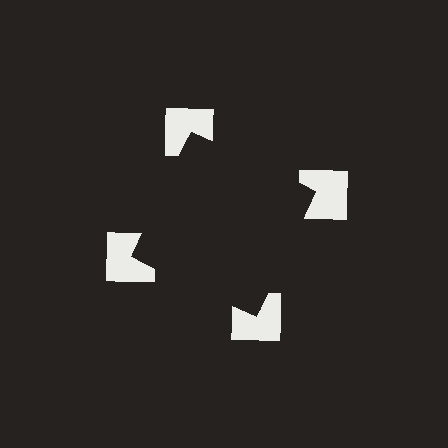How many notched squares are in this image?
There are 4 — one at each vertex of the illusory square.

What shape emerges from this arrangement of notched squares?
An illusory square — its edges are inferred from the aligned wedge cuts in the notched squares, not physically drawn.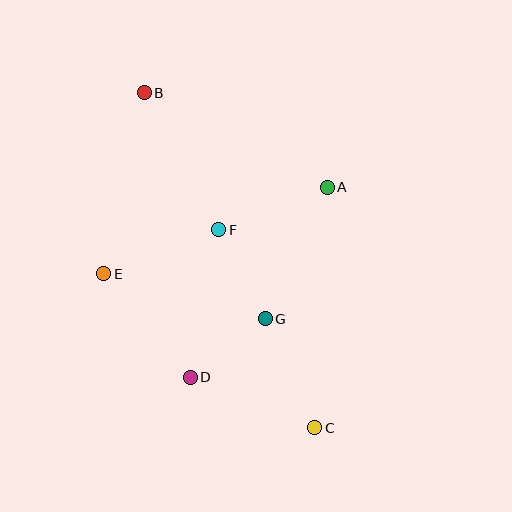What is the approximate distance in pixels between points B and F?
The distance between B and F is approximately 155 pixels.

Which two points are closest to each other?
Points D and G are closest to each other.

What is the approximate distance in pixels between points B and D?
The distance between B and D is approximately 288 pixels.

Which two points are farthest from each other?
Points B and C are farthest from each other.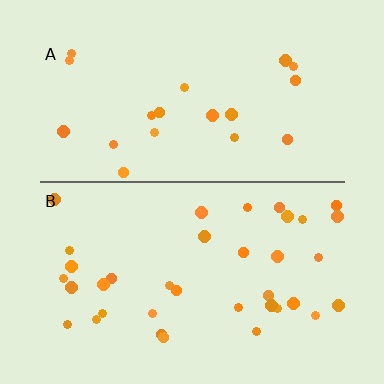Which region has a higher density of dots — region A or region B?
B (the bottom).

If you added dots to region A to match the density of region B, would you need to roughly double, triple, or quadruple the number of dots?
Approximately double.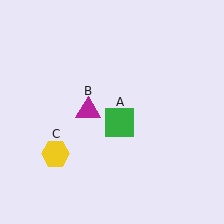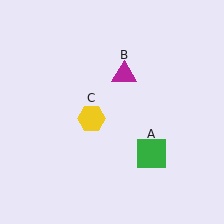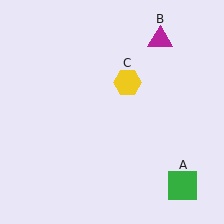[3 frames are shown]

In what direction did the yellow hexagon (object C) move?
The yellow hexagon (object C) moved up and to the right.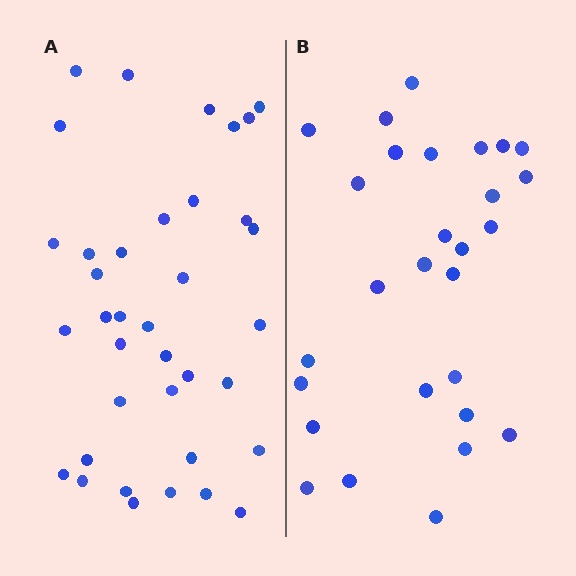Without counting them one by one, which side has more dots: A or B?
Region A (the left region) has more dots.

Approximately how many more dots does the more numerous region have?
Region A has roughly 8 or so more dots than region B.